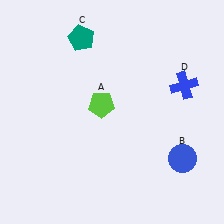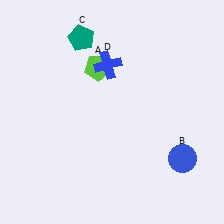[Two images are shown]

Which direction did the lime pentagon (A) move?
The lime pentagon (A) moved up.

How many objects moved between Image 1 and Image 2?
2 objects moved between the two images.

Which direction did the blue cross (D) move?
The blue cross (D) moved left.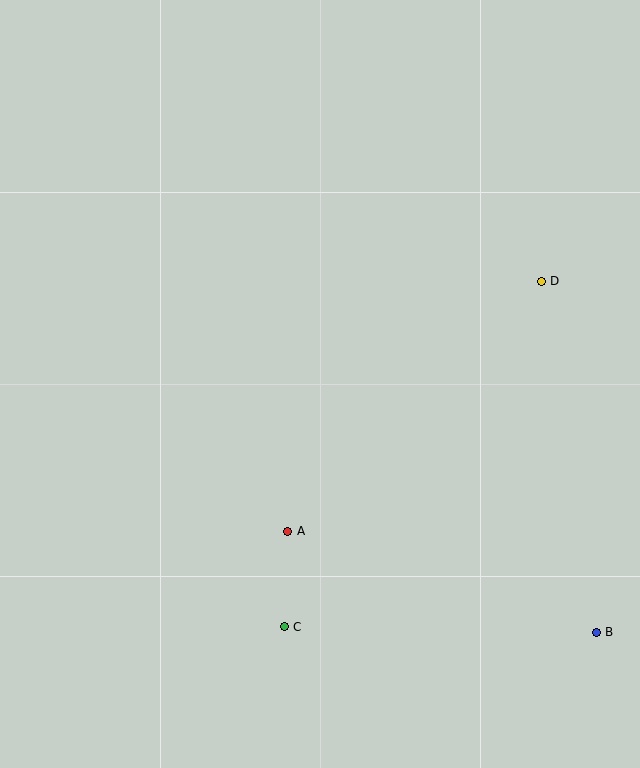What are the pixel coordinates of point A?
Point A is at (288, 531).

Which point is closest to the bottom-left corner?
Point C is closest to the bottom-left corner.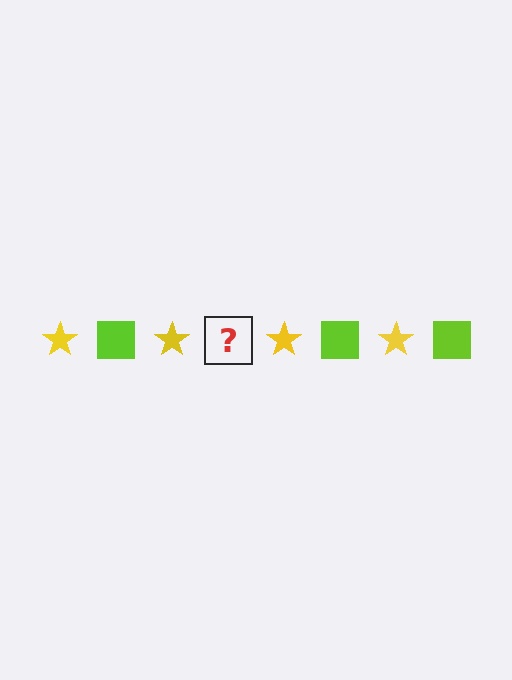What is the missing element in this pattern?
The missing element is a lime square.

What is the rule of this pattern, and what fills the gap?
The rule is that the pattern alternates between yellow star and lime square. The gap should be filled with a lime square.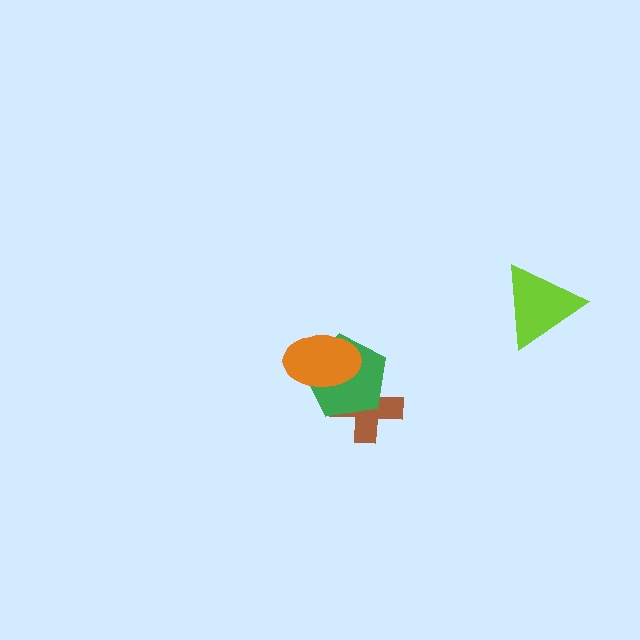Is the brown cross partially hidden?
Yes, it is partially covered by another shape.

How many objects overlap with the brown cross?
2 objects overlap with the brown cross.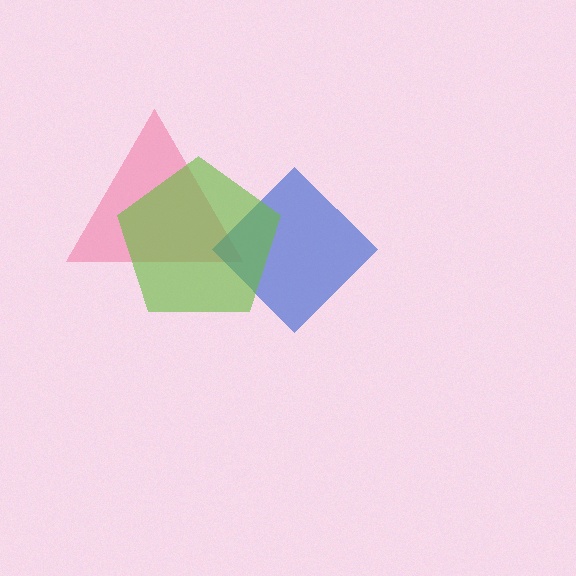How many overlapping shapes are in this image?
There are 3 overlapping shapes in the image.